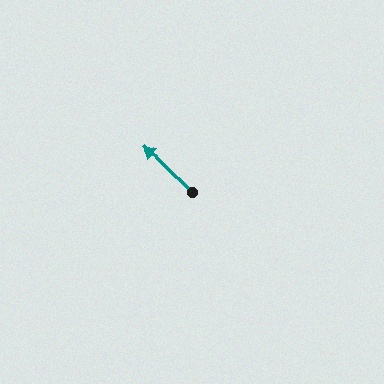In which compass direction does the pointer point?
Northwest.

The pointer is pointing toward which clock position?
Roughly 11 o'clock.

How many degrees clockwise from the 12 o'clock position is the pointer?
Approximately 316 degrees.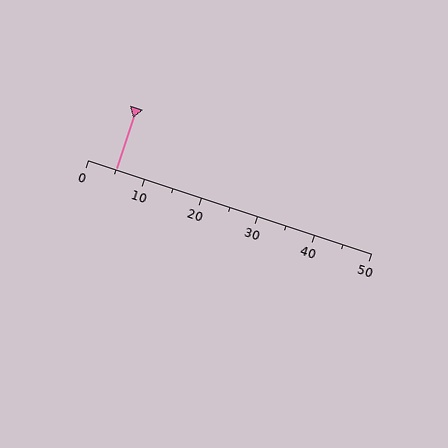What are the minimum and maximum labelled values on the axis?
The axis runs from 0 to 50.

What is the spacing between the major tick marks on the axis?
The major ticks are spaced 10 apart.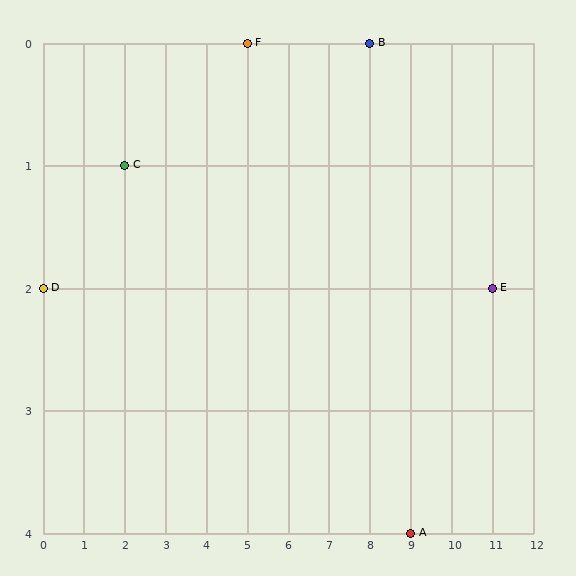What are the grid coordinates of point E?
Point E is at grid coordinates (11, 2).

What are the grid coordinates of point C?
Point C is at grid coordinates (2, 1).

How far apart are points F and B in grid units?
Points F and B are 3 columns apart.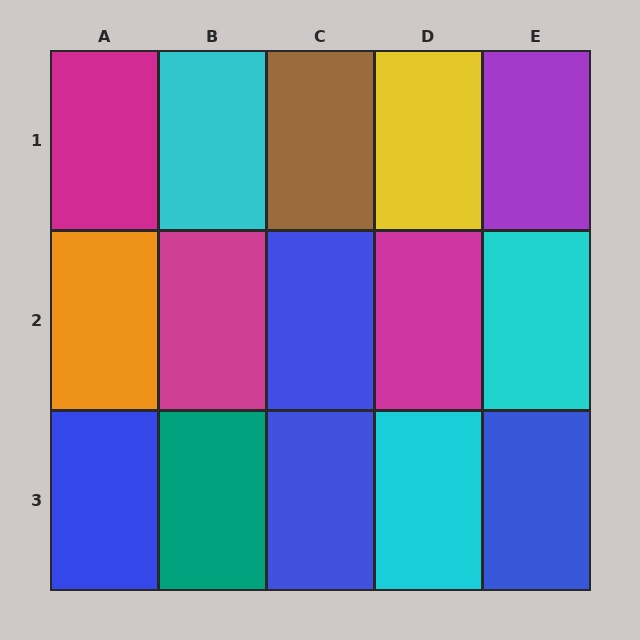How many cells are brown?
1 cell is brown.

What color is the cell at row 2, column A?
Orange.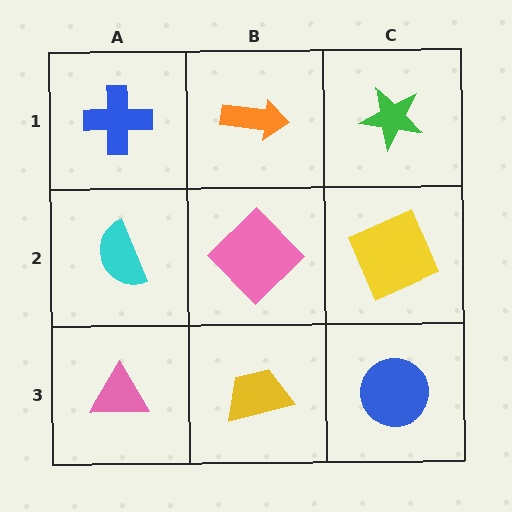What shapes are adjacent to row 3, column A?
A cyan semicircle (row 2, column A), a yellow trapezoid (row 3, column B).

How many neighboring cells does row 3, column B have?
3.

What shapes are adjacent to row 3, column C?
A yellow square (row 2, column C), a yellow trapezoid (row 3, column B).